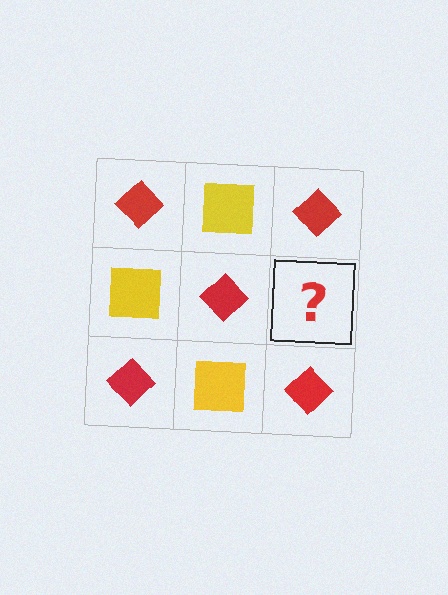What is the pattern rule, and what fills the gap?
The rule is that it alternates red diamond and yellow square in a checkerboard pattern. The gap should be filled with a yellow square.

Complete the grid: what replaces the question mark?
The question mark should be replaced with a yellow square.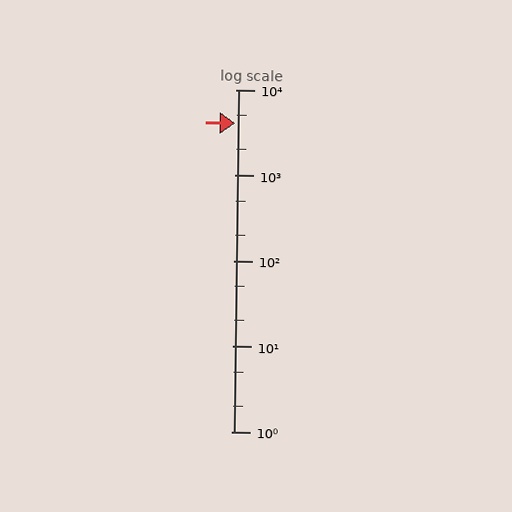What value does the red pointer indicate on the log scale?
The pointer indicates approximately 4100.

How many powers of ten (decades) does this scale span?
The scale spans 4 decades, from 1 to 10000.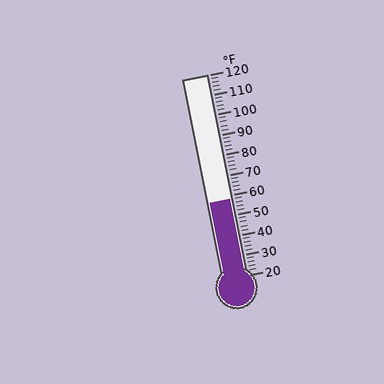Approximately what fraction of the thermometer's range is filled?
The thermometer is filled to approximately 40% of its range.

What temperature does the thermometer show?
The thermometer shows approximately 58°F.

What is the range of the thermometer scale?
The thermometer scale ranges from 20°F to 120°F.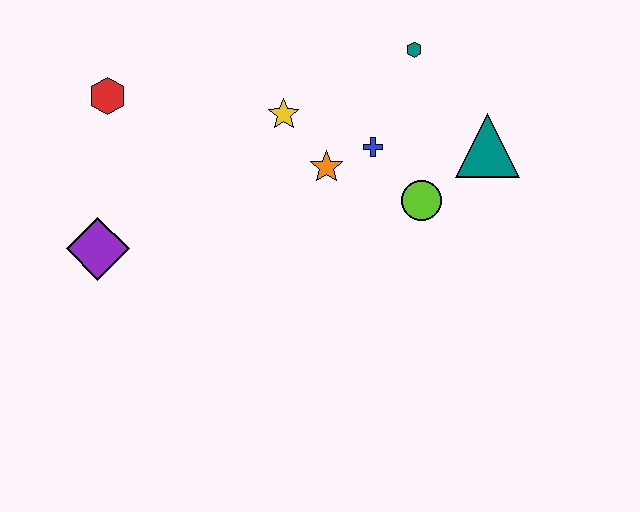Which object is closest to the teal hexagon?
The blue cross is closest to the teal hexagon.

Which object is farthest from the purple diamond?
The teal triangle is farthest from the purple diamond.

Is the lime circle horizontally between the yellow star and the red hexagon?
No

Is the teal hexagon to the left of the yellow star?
No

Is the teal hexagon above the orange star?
Yes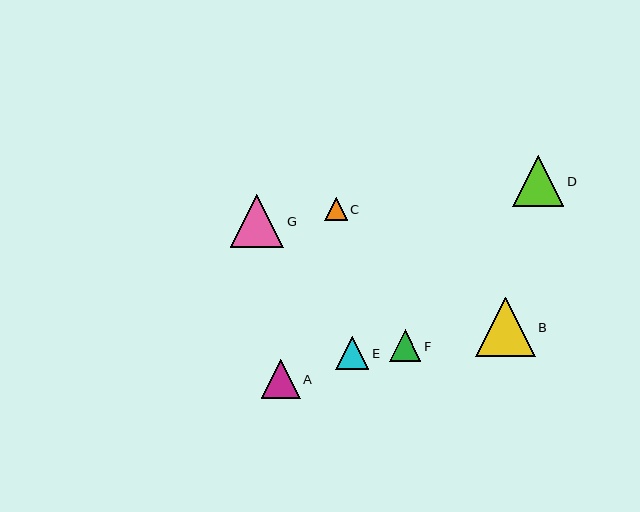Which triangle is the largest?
Triangle B is the largest with a size of approximately 59 pixels.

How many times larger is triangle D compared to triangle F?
Triangle D is approximately 1.6 times the size of triangle F.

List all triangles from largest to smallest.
From largest to smallest: B, G, D, A, E, F, C.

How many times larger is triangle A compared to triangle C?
Triangle A is approximately 1.7 times the size of triangle C.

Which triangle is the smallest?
Triangle C is the smallest with a size of approximately 22 pixels.